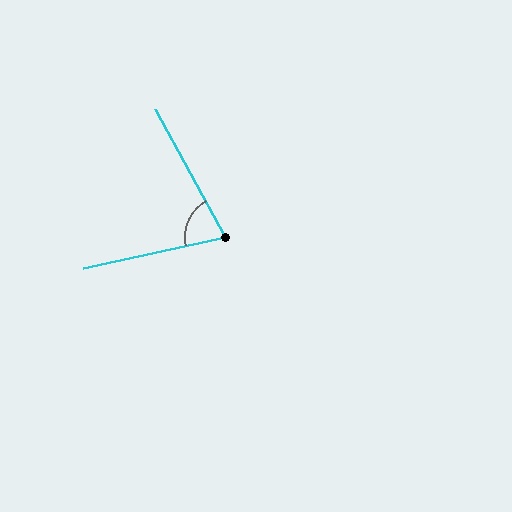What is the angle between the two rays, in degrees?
Approximately 74 degrees.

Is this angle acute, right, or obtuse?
It is acute.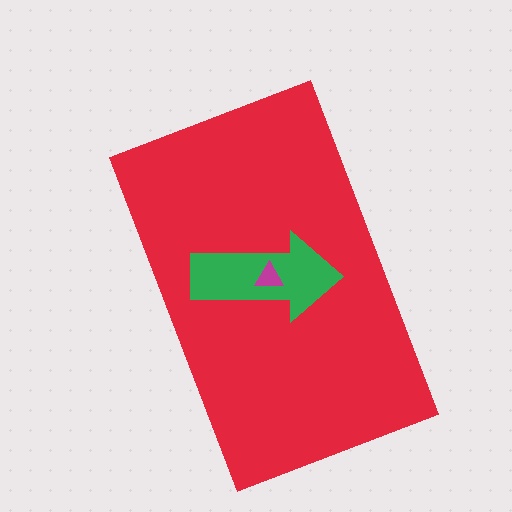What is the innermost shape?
The magenta triangle.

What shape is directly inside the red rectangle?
The green arrow.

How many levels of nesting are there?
3.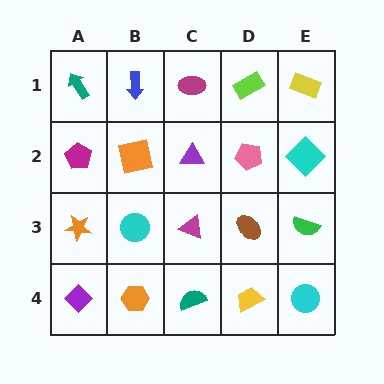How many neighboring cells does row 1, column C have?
3.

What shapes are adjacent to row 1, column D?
A pink pentagon (row 2, column D), a magenta ellipse (row 1, column C), a yellow rectangle (row 1, column E).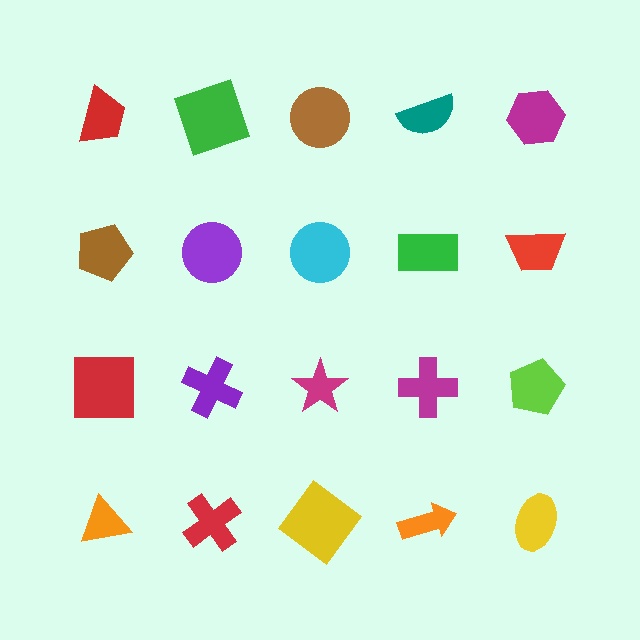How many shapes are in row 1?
5 shapes.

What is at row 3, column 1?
A red square.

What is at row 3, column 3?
A magenta star.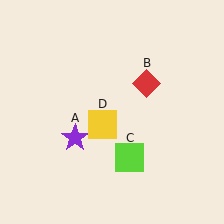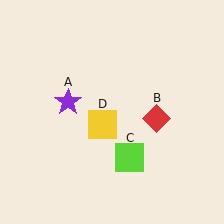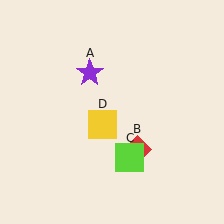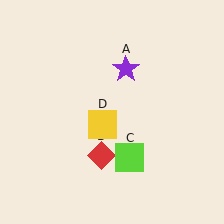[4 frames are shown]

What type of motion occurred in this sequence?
The purple star (object A), red diamond (object B) rotated clockwise around the center of the scene.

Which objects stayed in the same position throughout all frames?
Lime square (object C) and yellow square (object D) remained stationary.